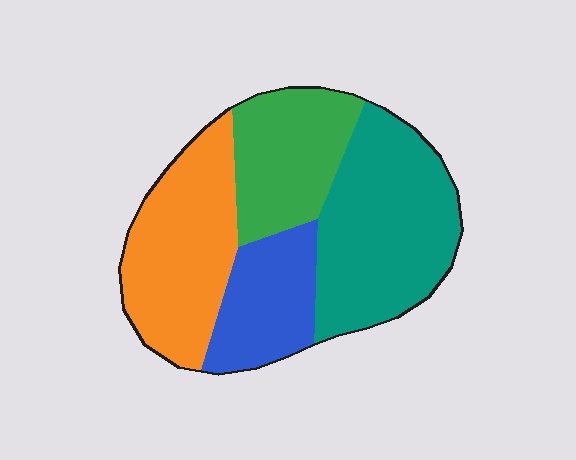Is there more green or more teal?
Teal.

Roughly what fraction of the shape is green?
Green takes up about one fifth (1/5) of the shape.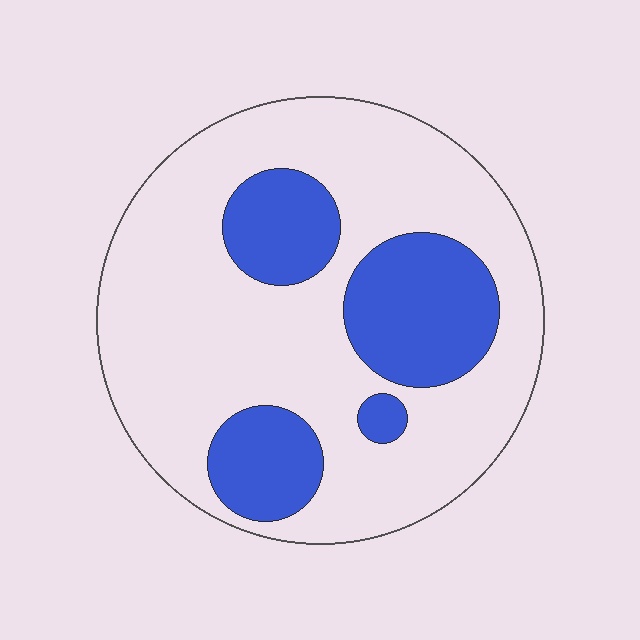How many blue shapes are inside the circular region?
4.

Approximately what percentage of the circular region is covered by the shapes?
Approximately 25%.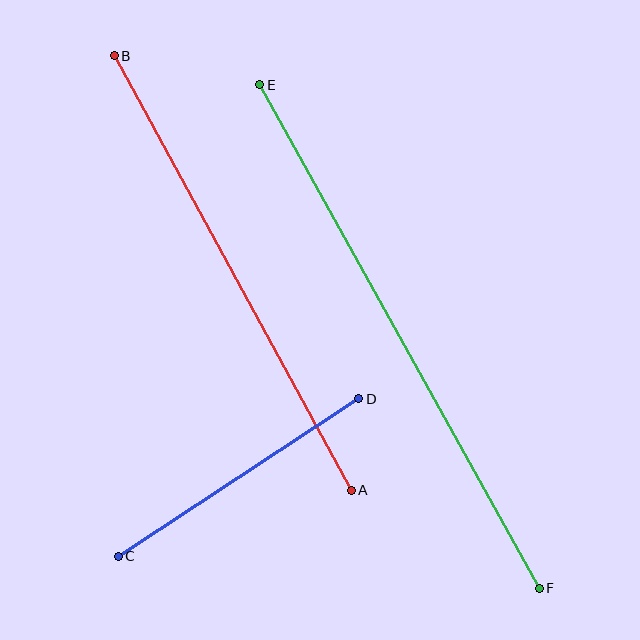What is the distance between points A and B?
The distance is approximately 495 pixels.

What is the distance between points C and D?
The distance is approximately 287 pixels.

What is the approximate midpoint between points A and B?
The midpoint is at approximately (233, 273) pixels.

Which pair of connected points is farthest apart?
Points E and F are farthest apart.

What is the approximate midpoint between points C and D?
The midpoint is at approximately (239, 478) pixels.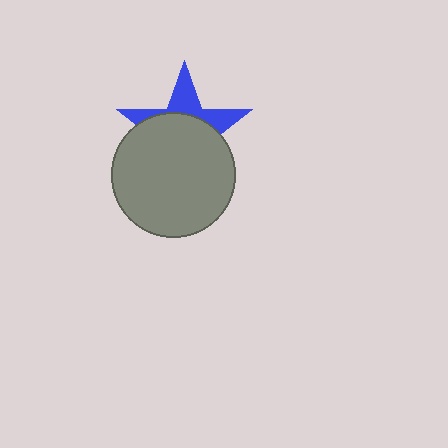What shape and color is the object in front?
The object in front is a gray circle.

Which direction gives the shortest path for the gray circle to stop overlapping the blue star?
Moving down gives the shortest separation.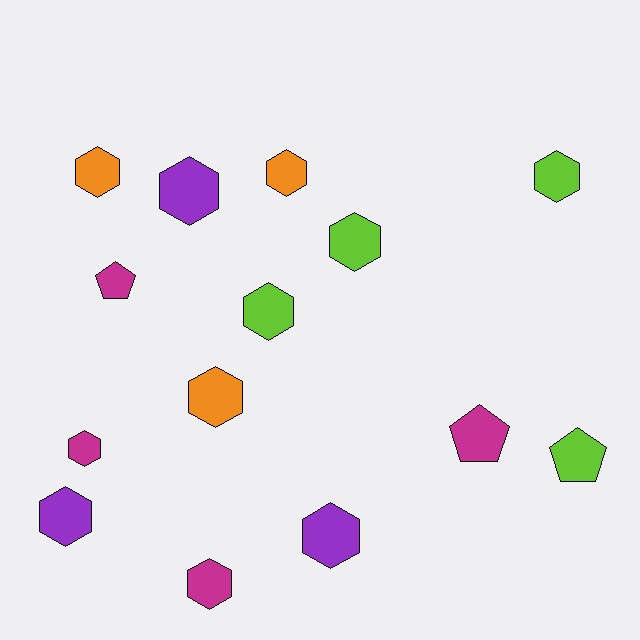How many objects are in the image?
There are 14 objects.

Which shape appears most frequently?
Hexagon, with 11 objects.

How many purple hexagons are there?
There are 3 purple hexagons.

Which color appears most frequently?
Lime, with 4 objects.